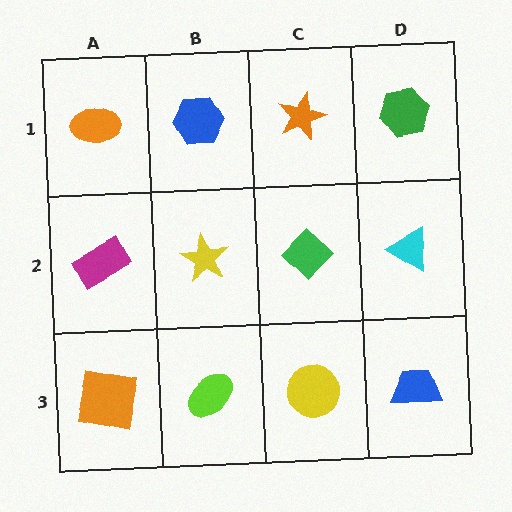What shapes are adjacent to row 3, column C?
A green diamond (row 2, column C), a lime ellipse (row 3, column B), a blue trapezoid (row 3, column D).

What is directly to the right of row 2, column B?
A green diamond.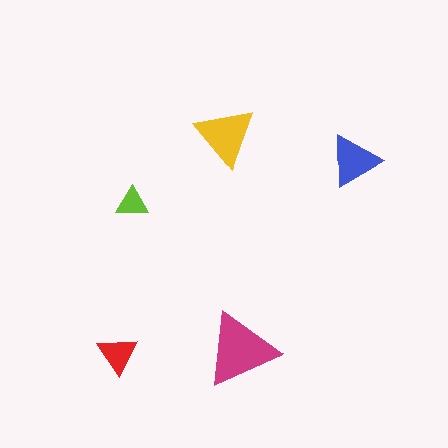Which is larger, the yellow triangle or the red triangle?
The yellow one.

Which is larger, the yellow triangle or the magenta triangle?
The magenta one.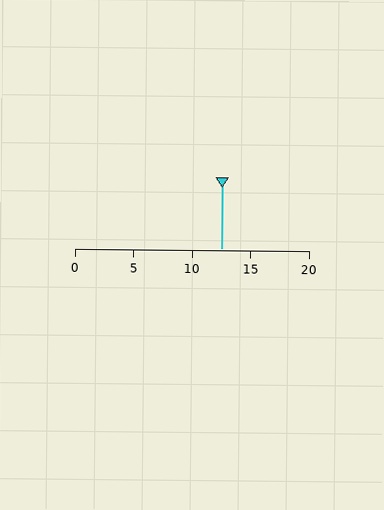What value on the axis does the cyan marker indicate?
The marker indicates approximately 12.5.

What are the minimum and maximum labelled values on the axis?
The axis runs from 0 to 20.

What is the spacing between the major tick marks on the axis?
The major ticks are spaced 5 apart.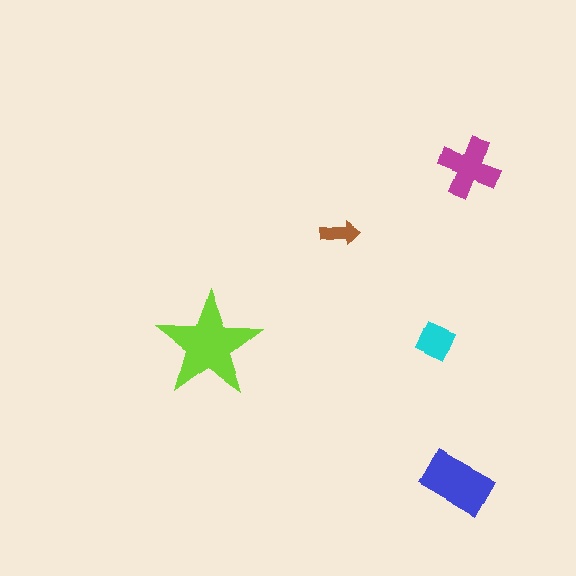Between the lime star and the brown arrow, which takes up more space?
The lime star.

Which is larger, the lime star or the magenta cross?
The lime star.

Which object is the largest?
The lime star.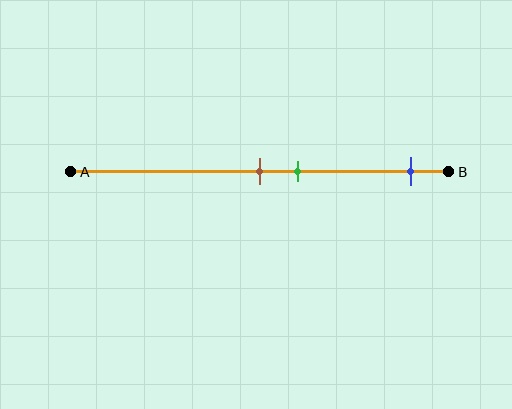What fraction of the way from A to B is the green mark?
The green mark is approximately 60% (0.6) of the way from A to B.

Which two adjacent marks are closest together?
The brown and green marks are the closest adjacent pair.